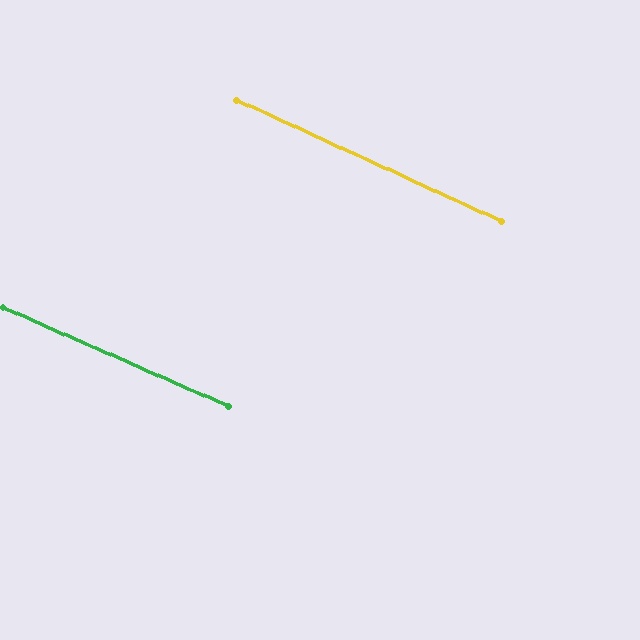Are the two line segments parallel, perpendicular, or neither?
Parallel — their directions differ by only 0.8°.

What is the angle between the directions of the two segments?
Approximately 1 degree.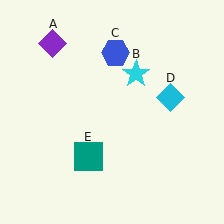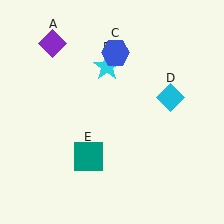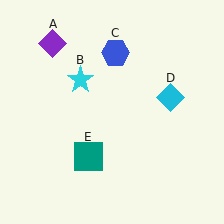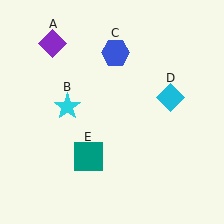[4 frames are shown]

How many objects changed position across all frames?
1 object changed position: cyan star (object B).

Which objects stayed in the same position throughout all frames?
Purple diamond (object A) and blue hexagon (object C) and cyan diamond (object D) and teal square (object E) remained stationary.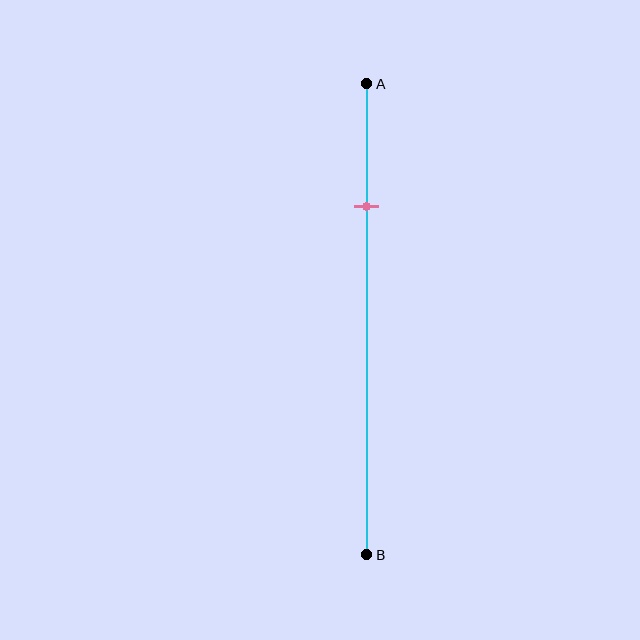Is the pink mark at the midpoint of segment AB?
No, the mark is at about 25% from A, not at the 50% midpoint.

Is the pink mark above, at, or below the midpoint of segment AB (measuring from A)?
The pink mark is above the midpoint of segment AB.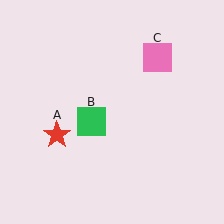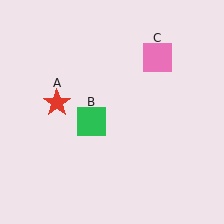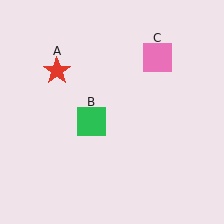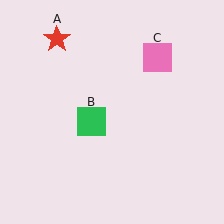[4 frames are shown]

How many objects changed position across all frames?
1 object changed position: red star (object A).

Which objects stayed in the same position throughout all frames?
Green square (object B) and pink square (object C) remained stationary.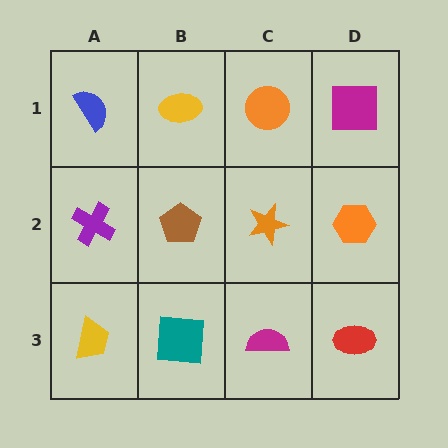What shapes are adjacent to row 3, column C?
An orange star (row 2, column C), a teal square (row 3, column B), a red ellipse (row 3, column D).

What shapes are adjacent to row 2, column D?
A magenta square (row 1, column D), a red ellipse (row 3, column D), an orange star (row 2, column C).